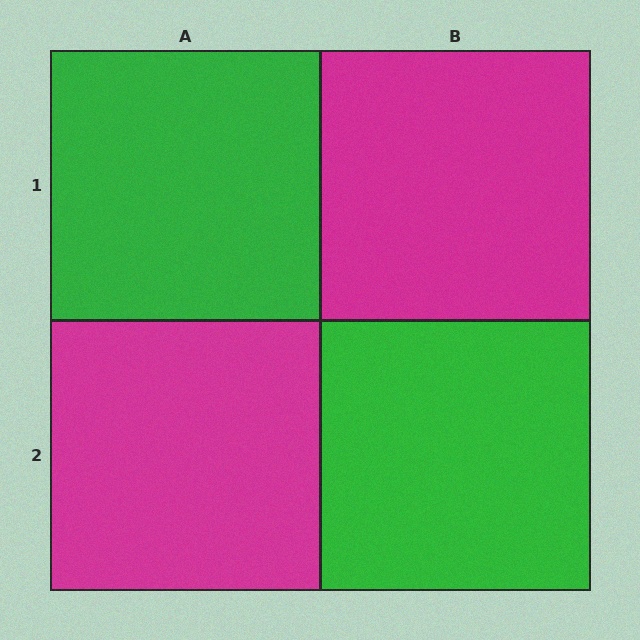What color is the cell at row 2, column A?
Magenta.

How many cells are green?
2 cells are green.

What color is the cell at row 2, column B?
Green.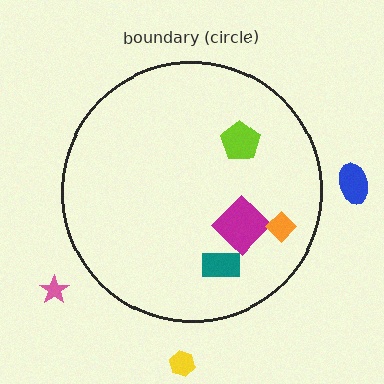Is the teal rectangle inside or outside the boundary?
Inside.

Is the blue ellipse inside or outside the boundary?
Outside.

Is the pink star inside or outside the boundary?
Outside.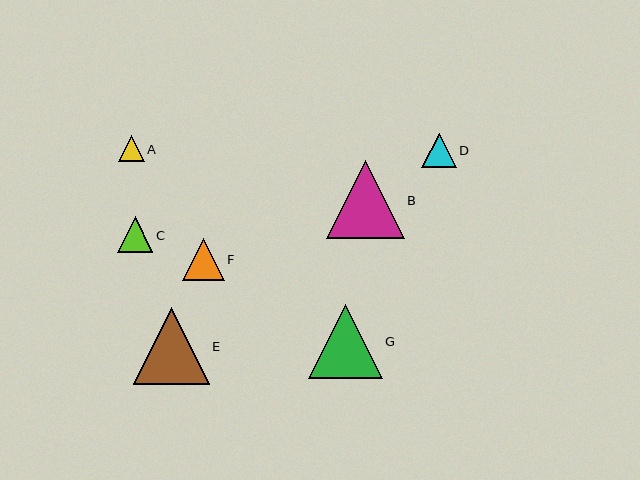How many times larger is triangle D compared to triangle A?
Triangle D is approximately 1.3 times the size of triangle A.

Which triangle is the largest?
Triangle B is the largest with a size of approximately 78 pixels.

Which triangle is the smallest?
Triangle A is the smallest with a size of approximately 26 pixels.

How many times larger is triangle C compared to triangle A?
Triangle C is approximately 1.4 times the size of triangle A.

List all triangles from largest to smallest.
From largest to smallest: B, E, G, F, C, D, A.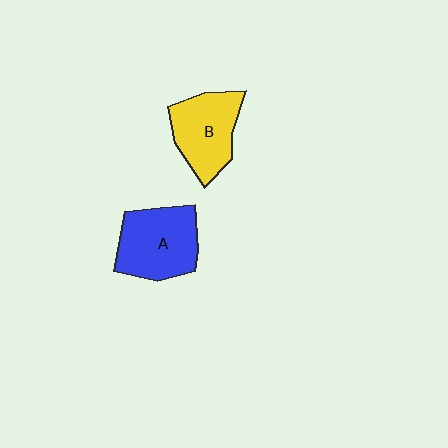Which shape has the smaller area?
Shape B (yellow).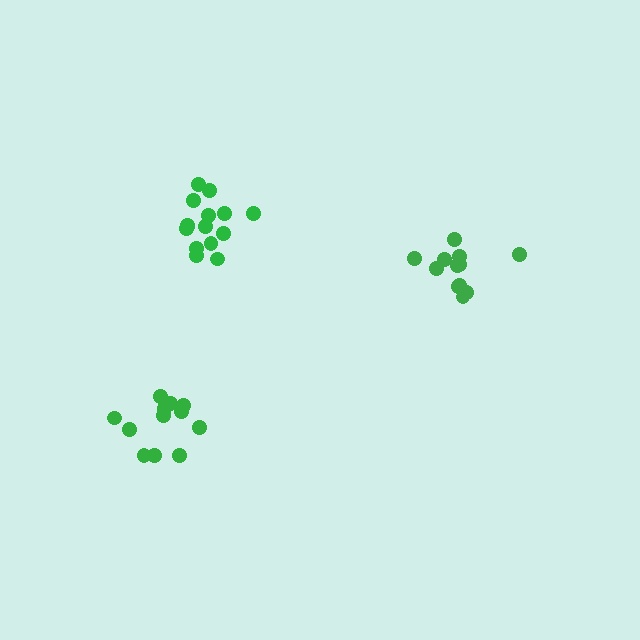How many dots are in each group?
Group 1: 12 dots, Group 2: 15 dots, Group 3: 12 dots (39 total).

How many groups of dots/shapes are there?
There are 3 groups.